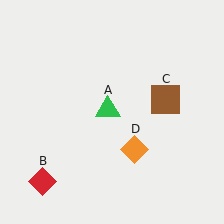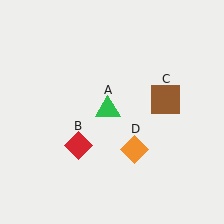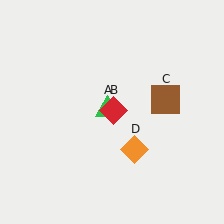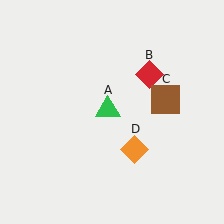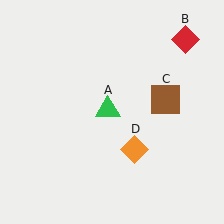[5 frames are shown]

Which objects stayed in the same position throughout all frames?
Green triangle (object A) and brown square (object C) and orange diamond (object D) remained stationary.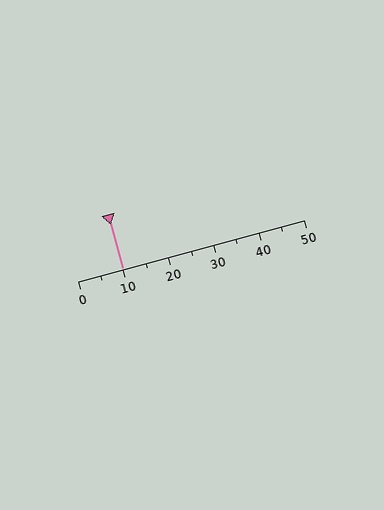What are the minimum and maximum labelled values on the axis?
The axis runs from 0 to 50.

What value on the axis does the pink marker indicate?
The marker indicates approximately 10.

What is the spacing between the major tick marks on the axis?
The major ticks are spaced 10 apart.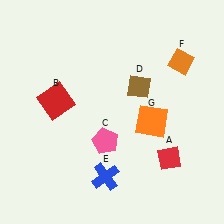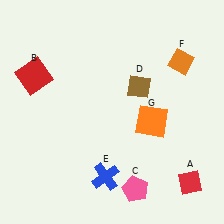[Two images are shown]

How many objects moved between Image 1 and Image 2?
3 objects moved between the two images.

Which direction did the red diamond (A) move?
The red diamond (A) moved down.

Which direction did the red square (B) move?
The red square (B) moved up.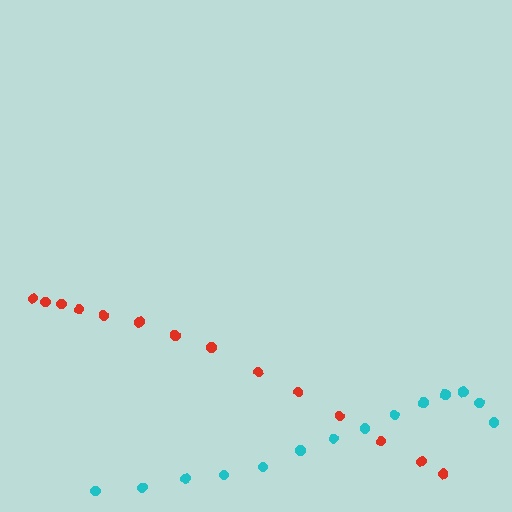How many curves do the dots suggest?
There are 2 distinct paths.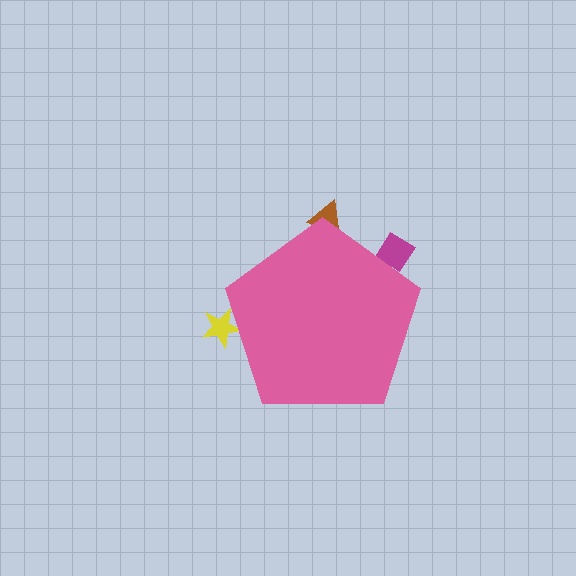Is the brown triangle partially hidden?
Yes, the brown triangle is partially hidden behind the pink pentagon.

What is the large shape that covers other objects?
A pink pentagon.